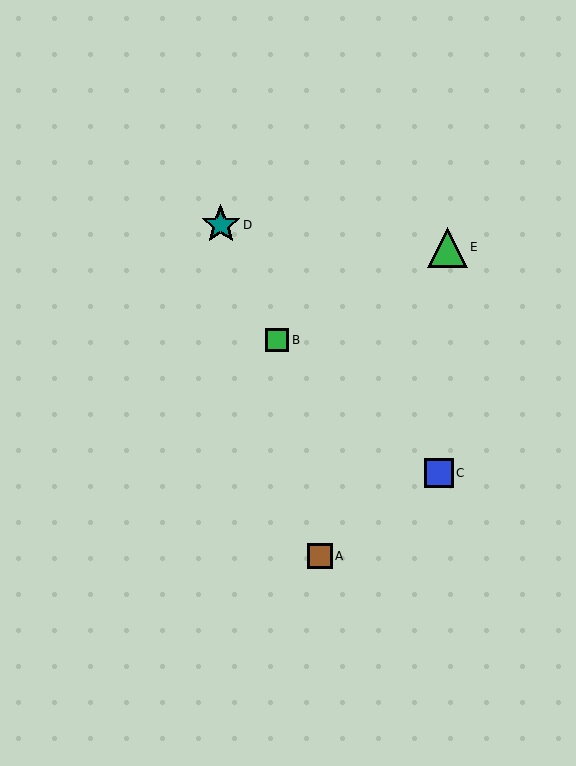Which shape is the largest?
The green triangle (labeled E) is the largest.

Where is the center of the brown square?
The center of the brown square is at (320, 556).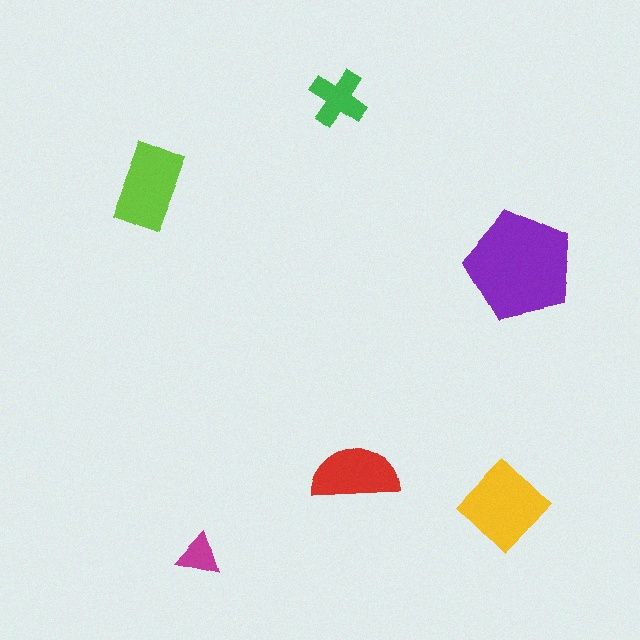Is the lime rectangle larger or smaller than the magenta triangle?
Larger.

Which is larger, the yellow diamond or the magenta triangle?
The yellow diamond.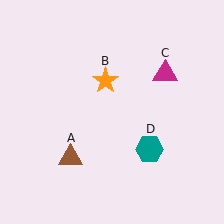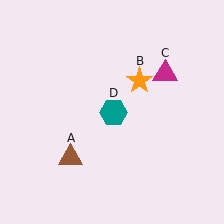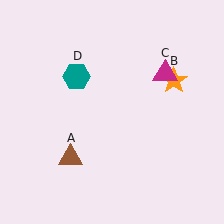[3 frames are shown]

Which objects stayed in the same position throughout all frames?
Brown triangle (object A) and magenta triangle (object C) remained stationary.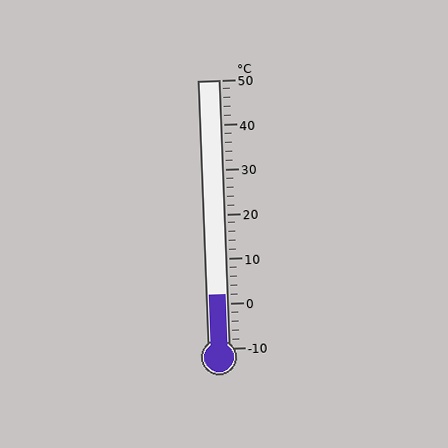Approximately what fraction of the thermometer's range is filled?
The thermometer is filled to approximately 20% of its range.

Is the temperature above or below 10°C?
The temperature is below 10°C.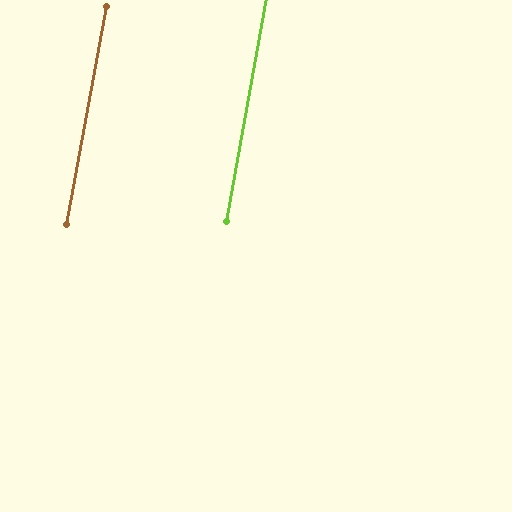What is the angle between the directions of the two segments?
Approximately 0 degrees.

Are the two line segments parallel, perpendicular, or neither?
Parallel — their directions differ by only 0.3°.